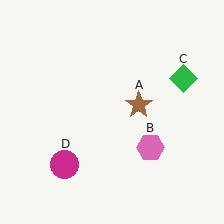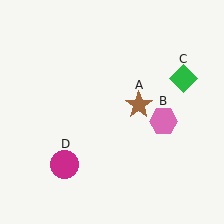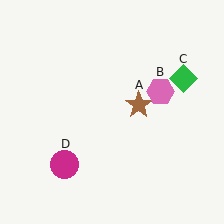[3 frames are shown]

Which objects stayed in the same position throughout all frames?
Brown star (object A) and green diamond (object C) and magenta circle (object D) remained stationary.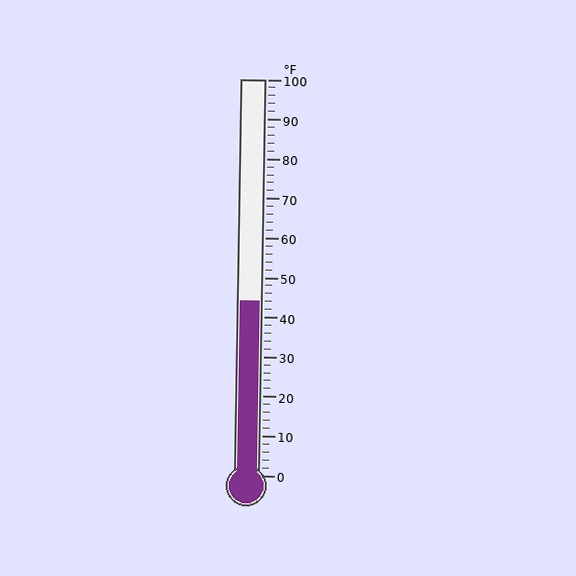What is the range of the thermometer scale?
The thermometer scale ranges from 0°F to 100°F.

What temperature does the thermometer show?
The thermometer shows approximately 44°F.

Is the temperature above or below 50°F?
The temperature is below 50°F.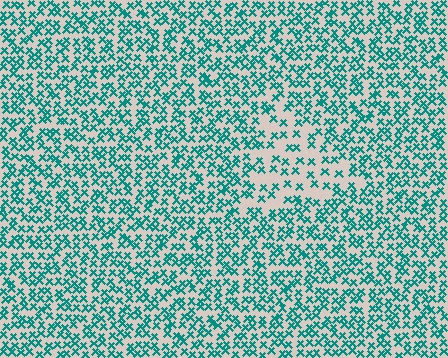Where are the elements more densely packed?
The elements are more densely packed outside the triangle boundary.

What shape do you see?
I see a triangle.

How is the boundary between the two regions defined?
The boundary is defined by a change in element density (approximately 2.0x ratio). All elements are the same color, size, and shape.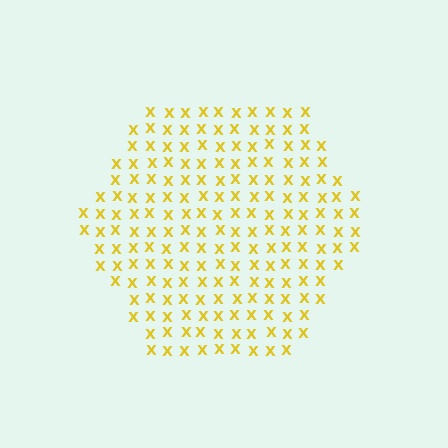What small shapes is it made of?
It is made of small letter X's.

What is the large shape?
The large shape is a hexagon.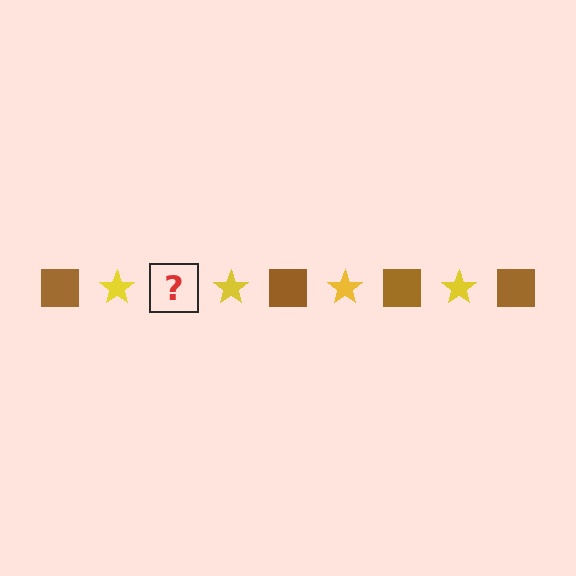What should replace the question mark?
The question mark should be replaced with a brown square.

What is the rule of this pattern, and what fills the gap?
The rule is that the pattern alternates between brown square and yellow star. The gap should be filled with a brown square.